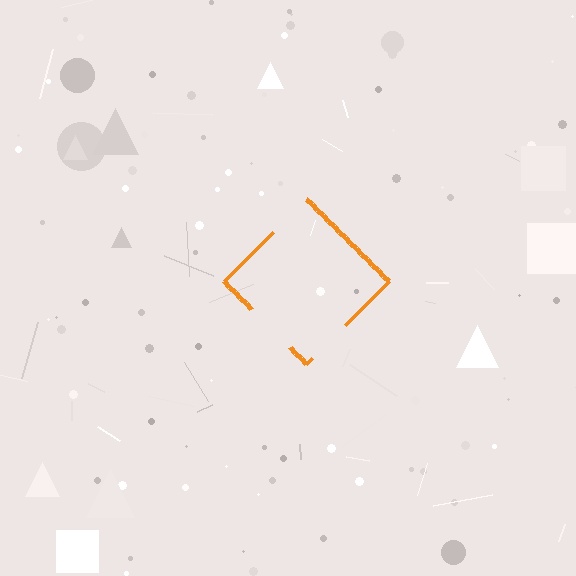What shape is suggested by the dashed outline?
The dashed outline suggests a diamond.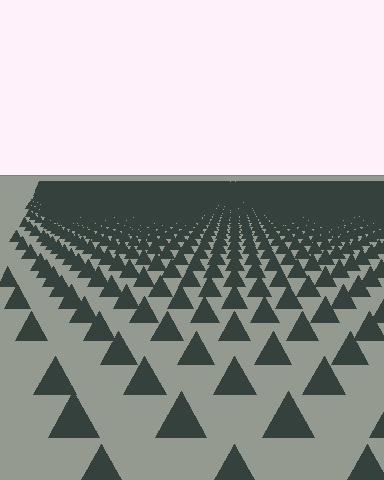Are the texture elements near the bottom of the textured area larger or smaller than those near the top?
Larger. Near the bottom, elements are closer to the viewer and appear at a bigger on-screen size.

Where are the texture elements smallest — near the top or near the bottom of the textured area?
Near the top.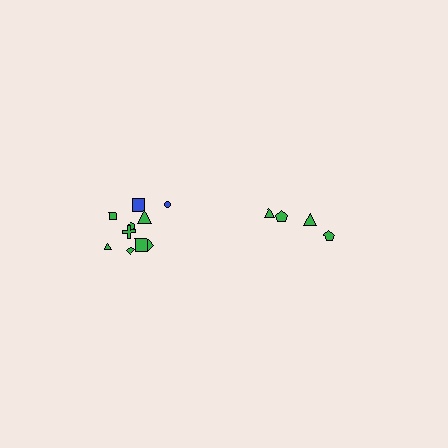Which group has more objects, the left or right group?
The left group.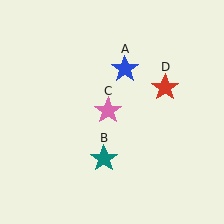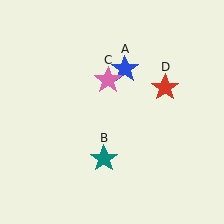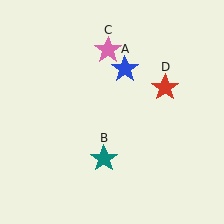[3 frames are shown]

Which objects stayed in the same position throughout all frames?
Blue star (object A) and teal star (object B) and red star (object D) remained stationary.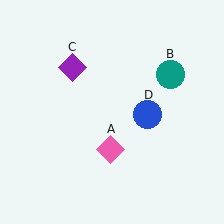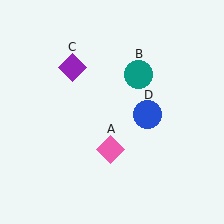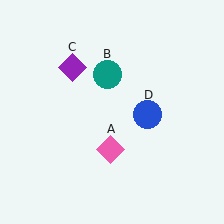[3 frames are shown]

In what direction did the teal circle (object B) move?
The teal circle (object B) moved left.